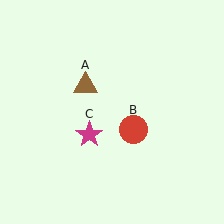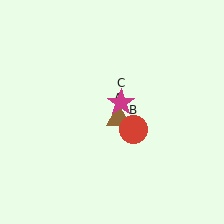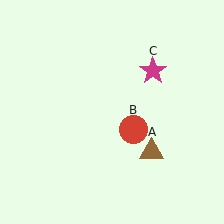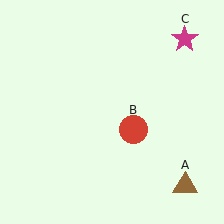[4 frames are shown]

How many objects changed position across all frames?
2 objects changed position: brown triangle (object A), magenta star (object C).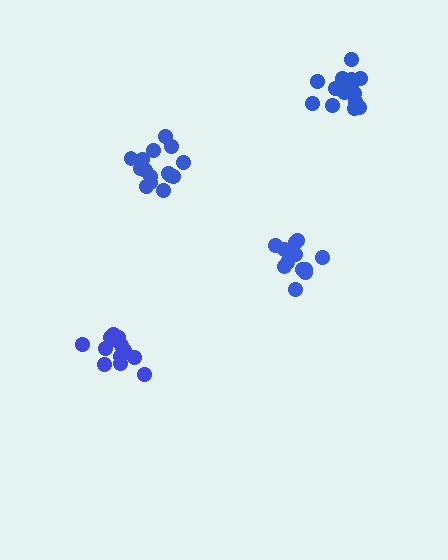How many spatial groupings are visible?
There are 4 spatial groupings.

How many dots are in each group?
Group 1: 14 dots, Group 2: 13 dots, Group 3: 13 dots, Group 4: 15 dots (55 total).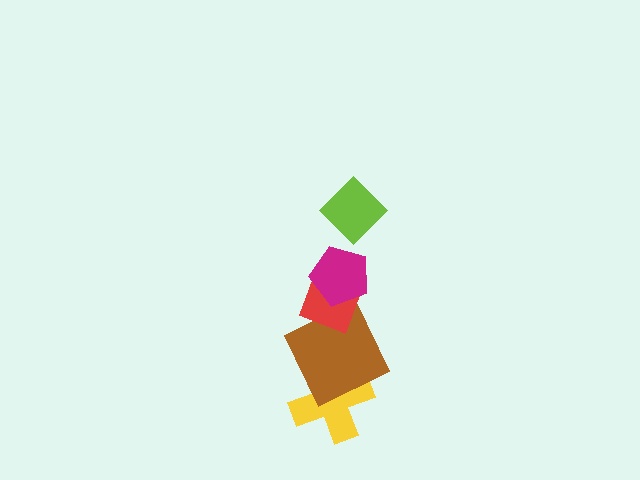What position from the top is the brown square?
The brown square is 4th from the top.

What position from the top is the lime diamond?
The lime diamond is 1st from the top.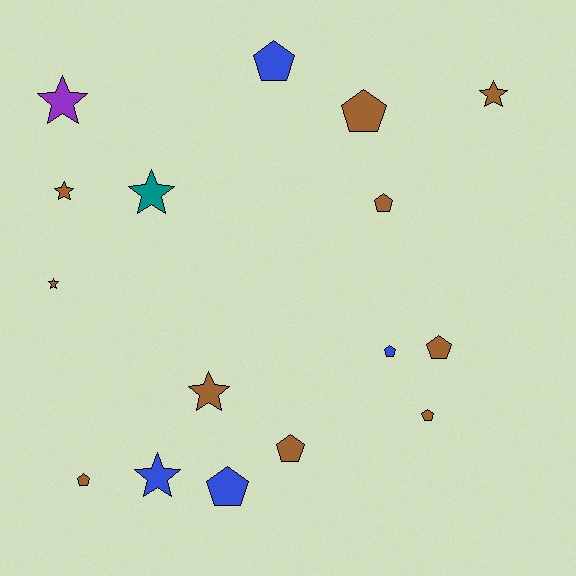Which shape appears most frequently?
Pentagon, with 9 objects.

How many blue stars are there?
There is 1 blue star.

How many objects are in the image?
There are 16 objects.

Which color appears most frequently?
Brown, with 10 objects.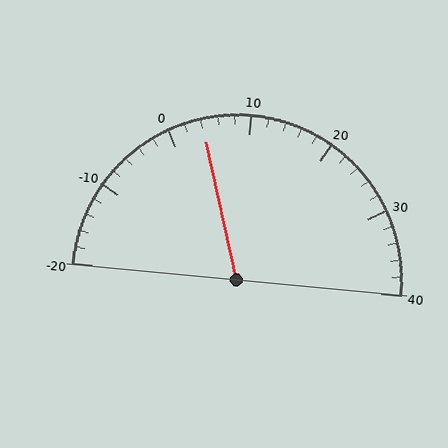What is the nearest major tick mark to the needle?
The nearest major tick mark is 0.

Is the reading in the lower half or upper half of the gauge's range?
The reading is in the lower half of the range (-20 to 40).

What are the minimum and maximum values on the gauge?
The gauge ranges from -20 to 40.